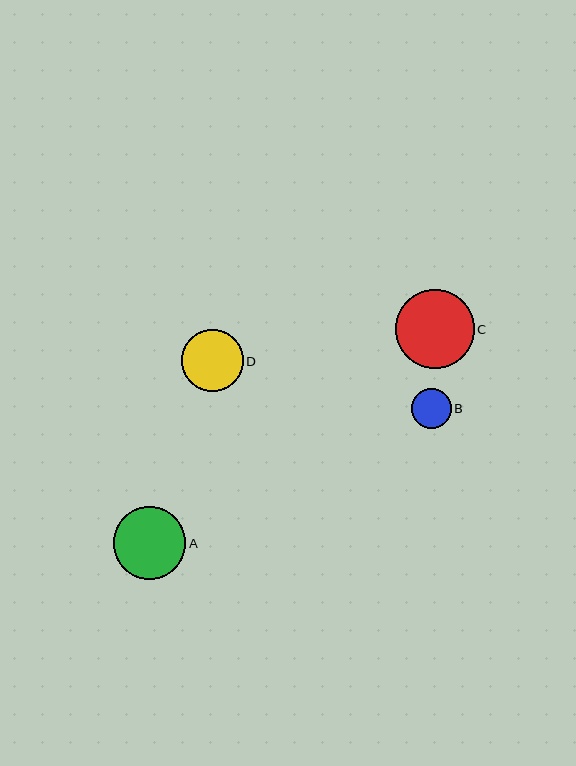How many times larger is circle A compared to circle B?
Circle A is approximately 1.8 times the size of circle B.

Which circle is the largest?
Circle C is the largest with a size of approximately 79 pixels.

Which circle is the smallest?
Circle B is the smallest with a size of approximately 40 pixels.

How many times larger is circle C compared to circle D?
Circle C is approximately 1.3 times the size of circle D.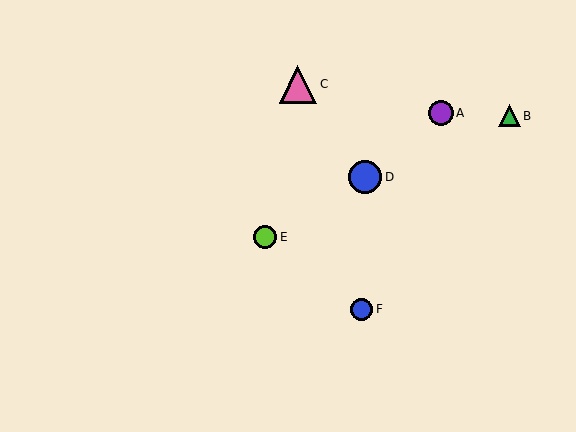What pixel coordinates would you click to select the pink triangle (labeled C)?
Click at (298, 84) to select the pink triangle C.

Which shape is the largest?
The pink triangle (labeled C) is the largest.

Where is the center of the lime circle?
The center of the lime circle is at (265, 237).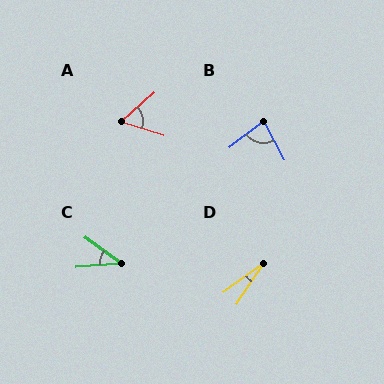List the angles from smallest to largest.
D (20°), C (40°), A (58°), B (80°).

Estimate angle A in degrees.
Approximately 58 degrees.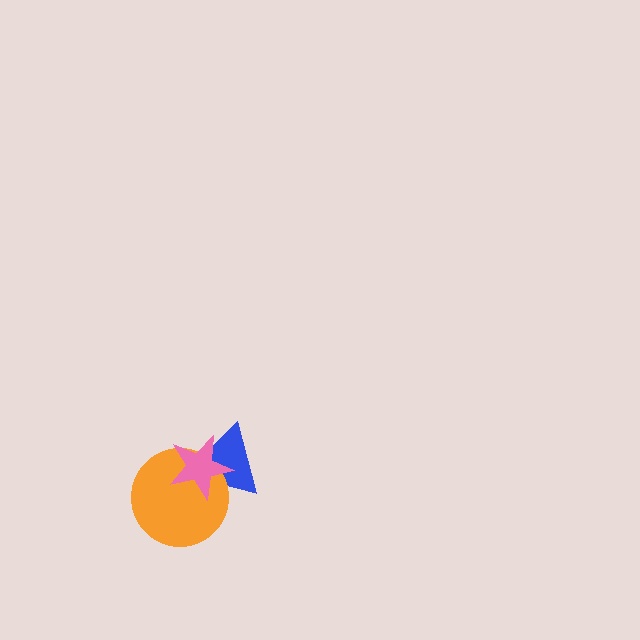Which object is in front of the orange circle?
The pink star is in front of the orange circle.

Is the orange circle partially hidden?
Yes, it is partially covered by another shape.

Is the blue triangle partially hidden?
Yes, it is partially covered by another shape.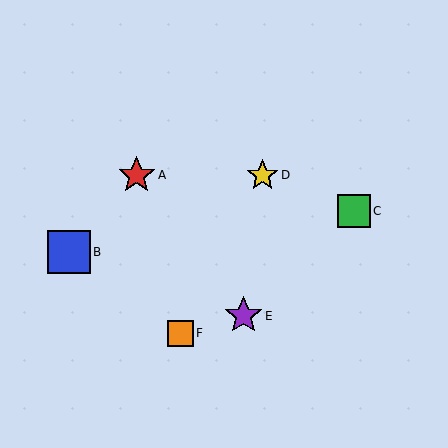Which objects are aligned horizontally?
Objects A, D are aligned horizontally.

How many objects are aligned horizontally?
2 objects (A, D) are aligned horizontally.